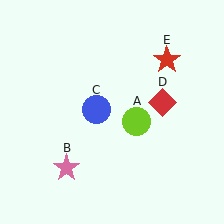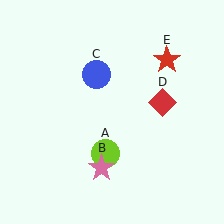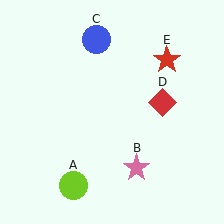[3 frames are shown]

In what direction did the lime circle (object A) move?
The lime circle (object A) moved down and to the left.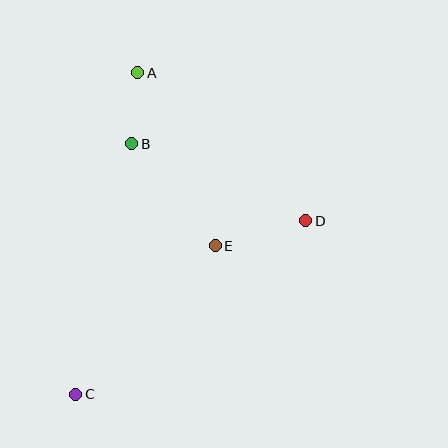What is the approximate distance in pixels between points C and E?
The distance between C and E is approximately 204 pixels.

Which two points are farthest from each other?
Points A and C are farthest from each other.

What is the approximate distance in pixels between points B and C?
The distance between B and C is approximately 257 pixels.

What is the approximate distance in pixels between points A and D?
The distance between A and D is approximately 224 pixels.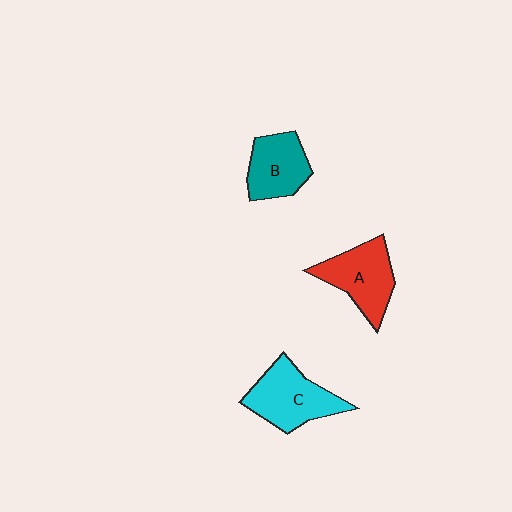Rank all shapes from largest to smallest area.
From largest to smallest: C (cyan), A (red), B (teal).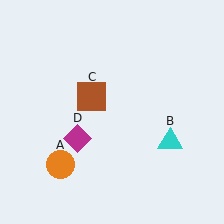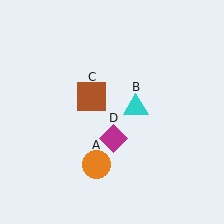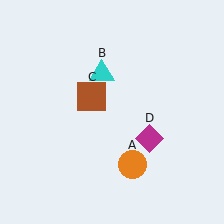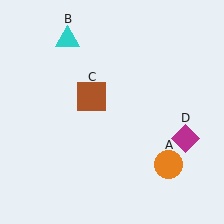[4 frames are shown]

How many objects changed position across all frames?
3 objects changed position: orange circle (object A), cyan triangle (object B), magenta diamond (object D).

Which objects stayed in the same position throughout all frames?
Brown square (object C) remained stationary.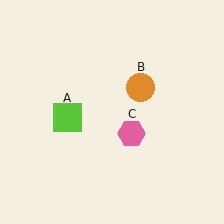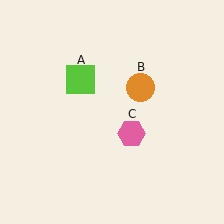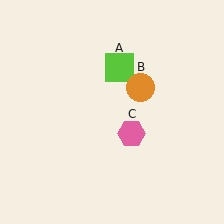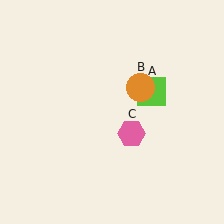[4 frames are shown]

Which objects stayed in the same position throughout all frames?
Orange circle (object B) and pink hexagon (object C) remained stationary.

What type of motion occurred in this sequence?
The lime square (object A) rotated clockwise around the center of the scene.